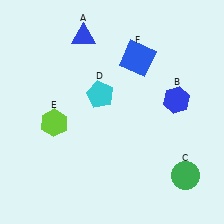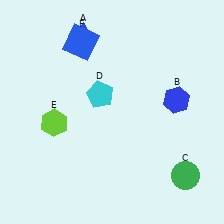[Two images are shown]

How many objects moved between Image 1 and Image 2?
1 object moved between the two images.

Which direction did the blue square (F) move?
The blue square (F) moved left.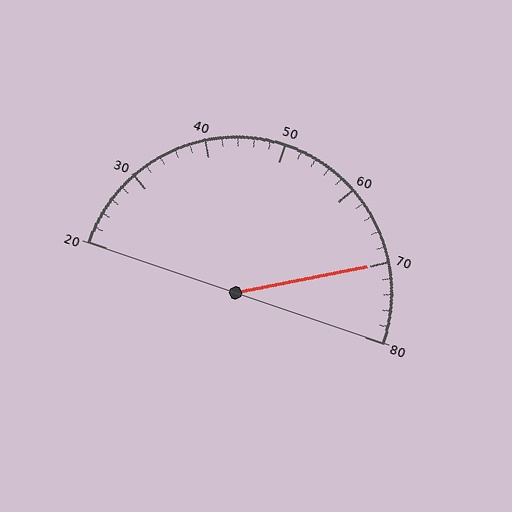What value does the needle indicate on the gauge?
The needle indicates approximately 70.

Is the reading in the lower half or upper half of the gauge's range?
The reading is in the upper half of the range (20 to 80).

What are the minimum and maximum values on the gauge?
The gauge ranges from 20 to 80.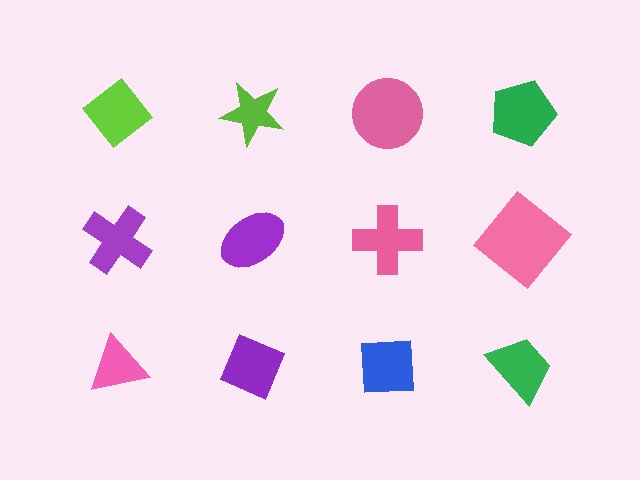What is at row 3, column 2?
A purple diamond.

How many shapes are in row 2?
4 shapes.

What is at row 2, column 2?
A purple ellipse.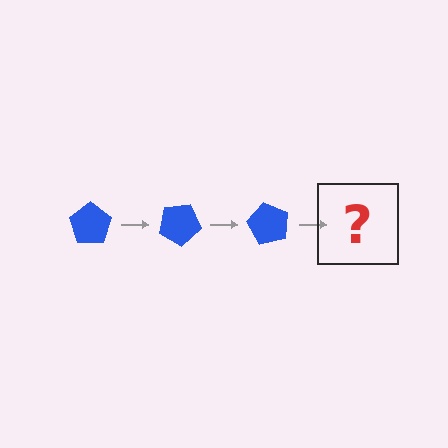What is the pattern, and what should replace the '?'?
The pattern is that the pentagon rotates 30 degrees each step. The '?' should be a blue pentagon rotated 90 degrees.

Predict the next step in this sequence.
The next step is a blue pentagon rotated 90 degrees.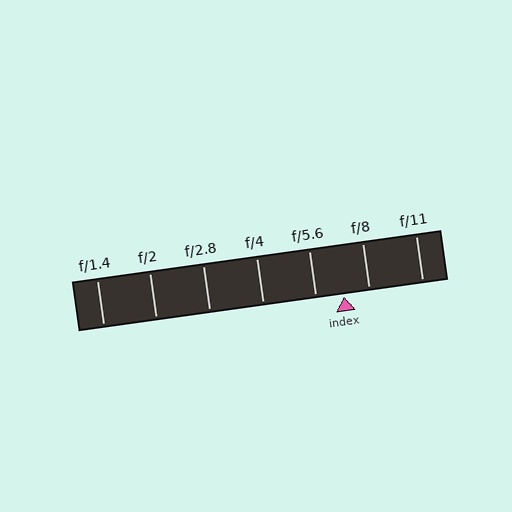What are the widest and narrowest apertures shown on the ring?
The widest aperture shown is f/1.4 and the narrowest is f/11.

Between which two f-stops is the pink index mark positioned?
The index mark is between f/5.6 and f/8.